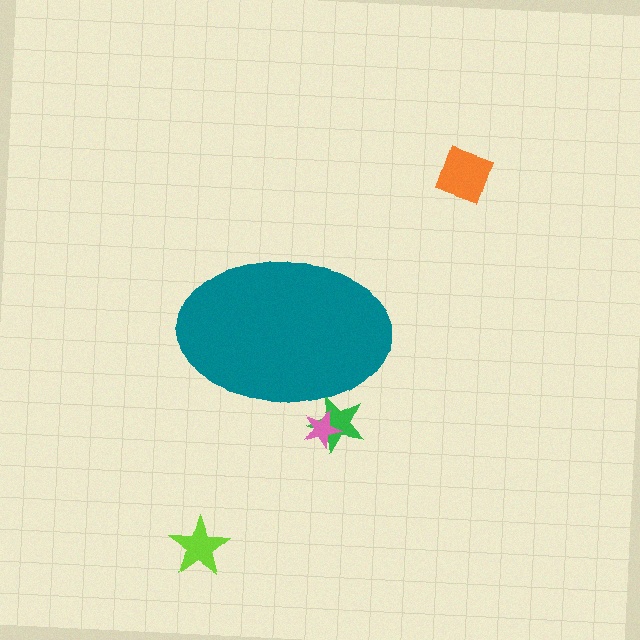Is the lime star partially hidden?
No, the lime star is fully visible.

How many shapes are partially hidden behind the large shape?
2 shapes are partially hidden.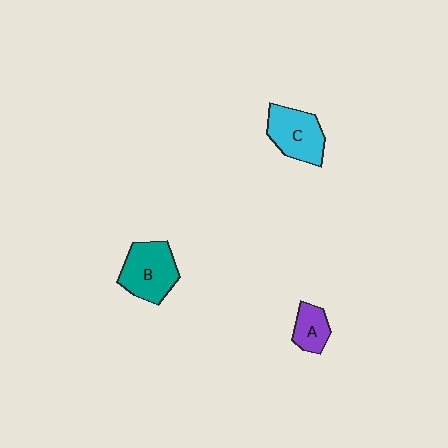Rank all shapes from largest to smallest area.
From largest to smallest: B (teal), C (cyan), A (purple).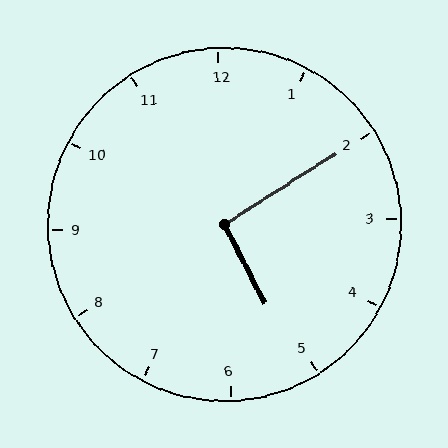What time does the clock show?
5:10.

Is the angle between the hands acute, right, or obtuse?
It is right.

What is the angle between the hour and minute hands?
Approximately 95 degrees.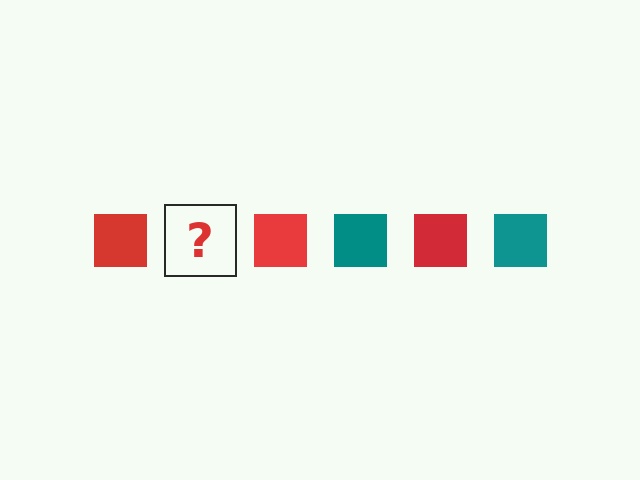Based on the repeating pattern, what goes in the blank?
The blank should be a teal square.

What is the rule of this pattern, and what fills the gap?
The rule is that the pattern cycles through red, teal squares. The gap should be filled with a teal square.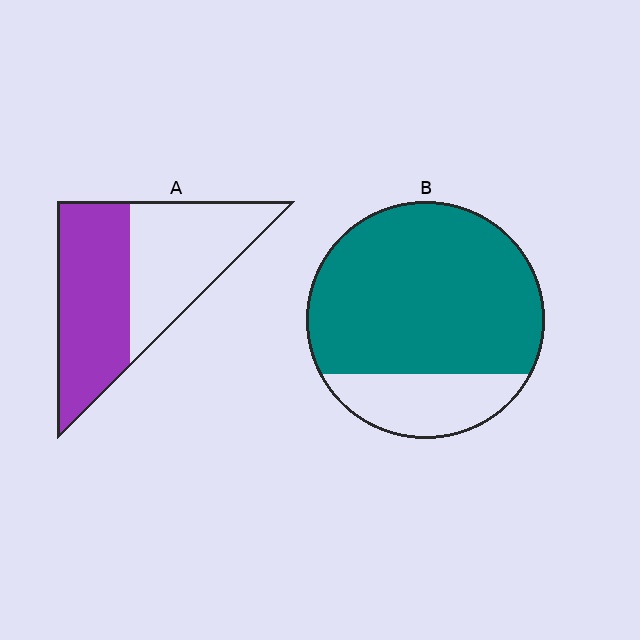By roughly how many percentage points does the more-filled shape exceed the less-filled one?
By roughly 25 percentage points (B over A).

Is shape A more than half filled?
Roughly half.